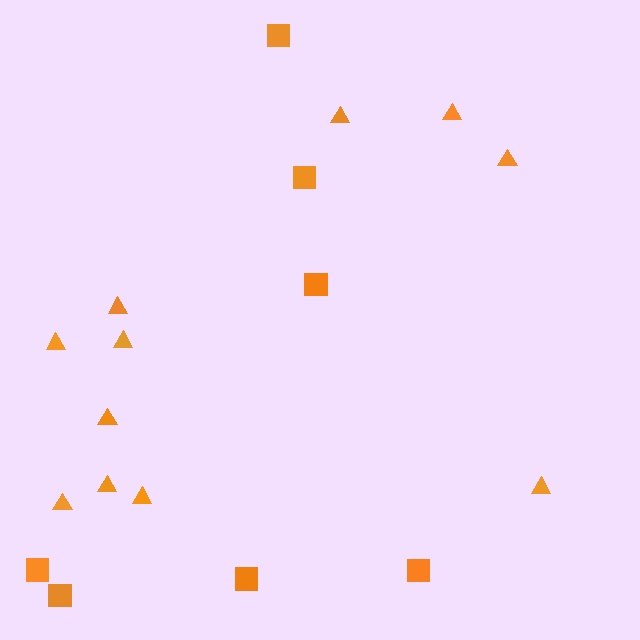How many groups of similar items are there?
There are 2 groups: one group of triangles (11) and one group of squares (7).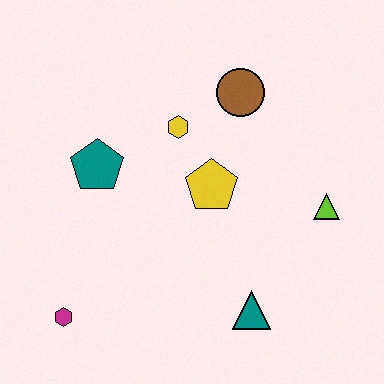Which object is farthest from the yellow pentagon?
The magenta hexagon is farthest from the yellow pentagon.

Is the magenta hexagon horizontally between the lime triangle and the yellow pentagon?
No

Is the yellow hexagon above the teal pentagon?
Yes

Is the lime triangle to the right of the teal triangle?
Yes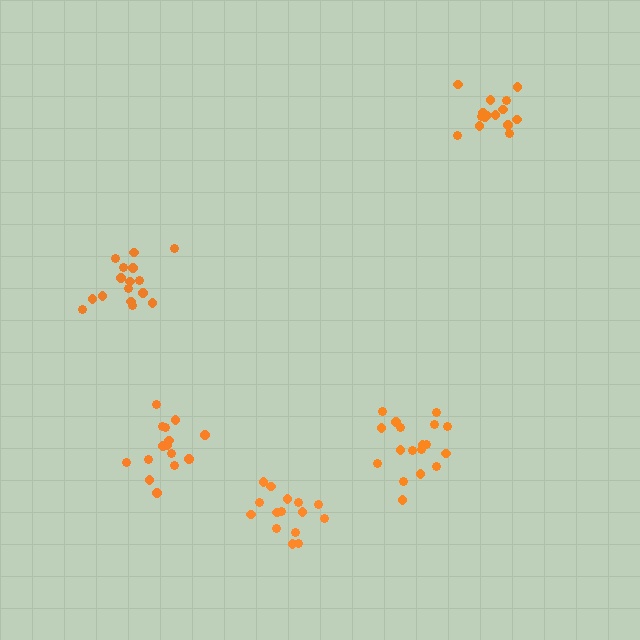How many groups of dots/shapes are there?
There are 5 groups.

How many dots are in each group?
Group 1: 16 dots, Group 2: 15 dots, Group 3: 15 dots, Group 4: 19 dots, Group 5: 16 dots (81 total).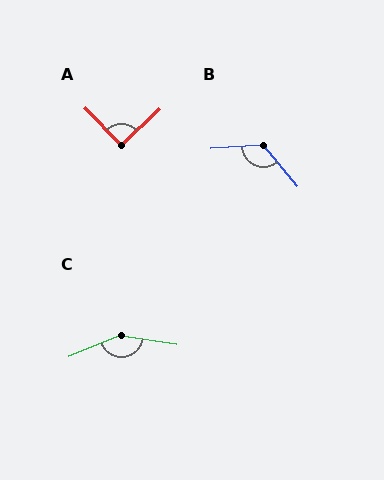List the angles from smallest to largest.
A (91°), B (126°), C (149°).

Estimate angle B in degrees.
Approximately 126 degrees.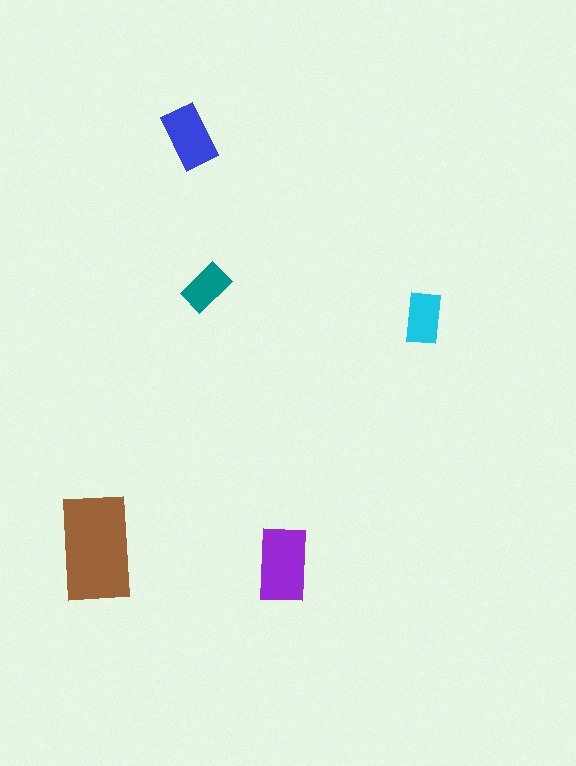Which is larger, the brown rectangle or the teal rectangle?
The brown one.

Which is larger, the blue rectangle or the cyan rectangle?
The blue one.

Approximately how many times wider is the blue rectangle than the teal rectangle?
About 1.5 times wider.